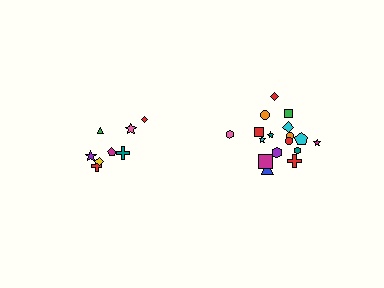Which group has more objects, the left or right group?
The right group.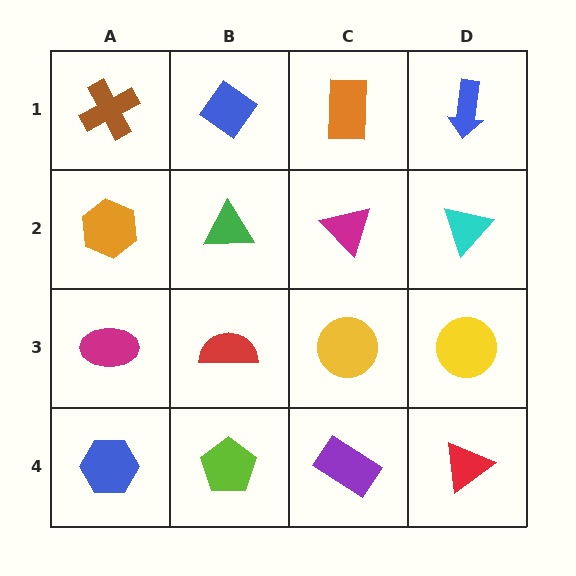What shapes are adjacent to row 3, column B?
A green triangle (row 2, column B), a lime pentagon (row 4, column B), a magenta ellipse (row 3, column A), a yellow circle (row 3, column C).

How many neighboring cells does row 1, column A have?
2.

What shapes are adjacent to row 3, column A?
An orange hexagon (row 2, column A), a blue hexagon (row 4, column A), a red semicircle (row 3, column B).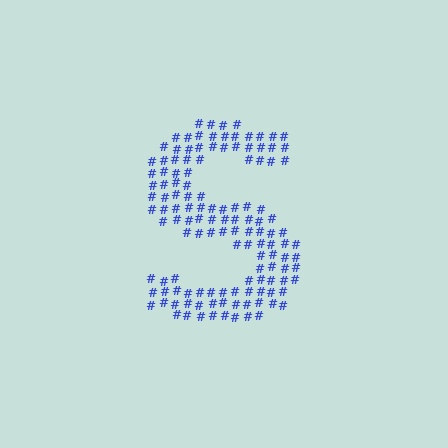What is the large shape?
The large shape is the letter S.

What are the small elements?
The small elements are hash symbols.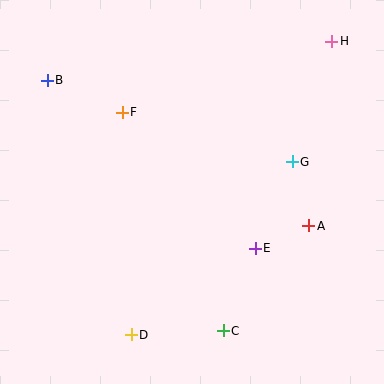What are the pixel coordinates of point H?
Point H is at (332, 41).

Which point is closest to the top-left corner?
Point B is closest to the top-left corner.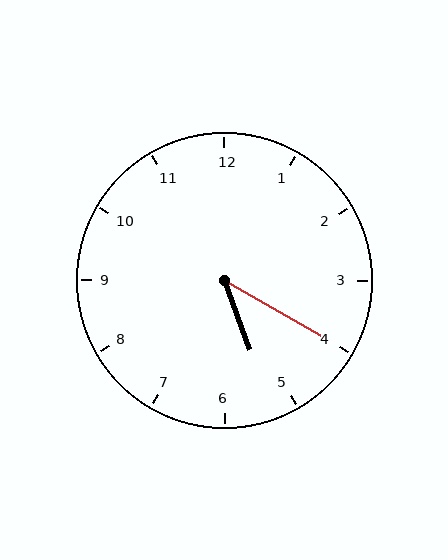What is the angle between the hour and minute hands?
Approximately 40 degrees.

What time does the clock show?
5:20.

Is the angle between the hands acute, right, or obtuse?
It is acute.